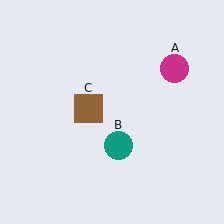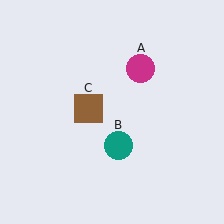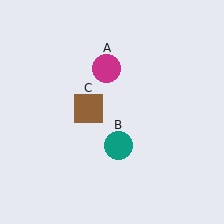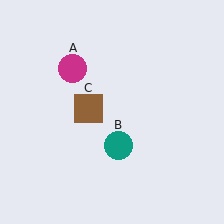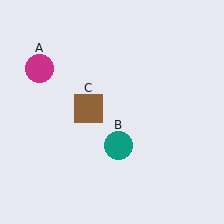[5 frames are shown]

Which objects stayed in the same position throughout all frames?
Teal circle (object B) and brown square (object C) remained stationary.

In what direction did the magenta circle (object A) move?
The magenta circle (object A) moved left.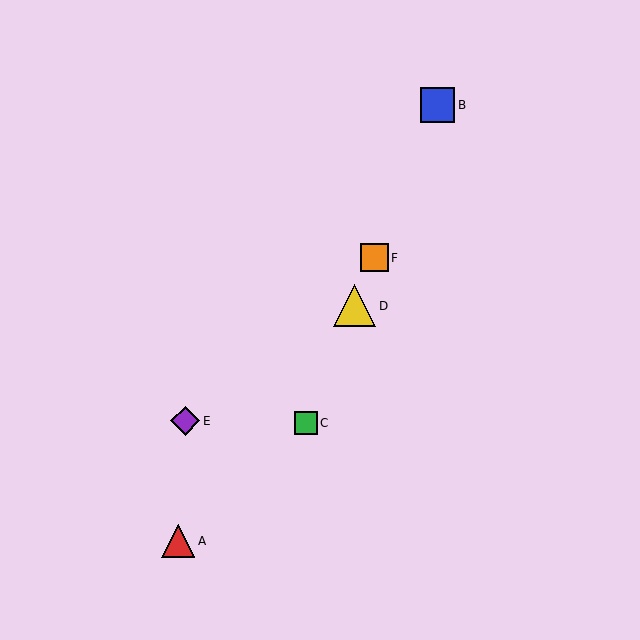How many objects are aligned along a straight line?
4 objects (B, C, D, F) are aligned along a straight line.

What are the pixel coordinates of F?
Object F is at (374, 258).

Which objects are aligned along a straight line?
Objects B, C, D, F are aligned along a straight line.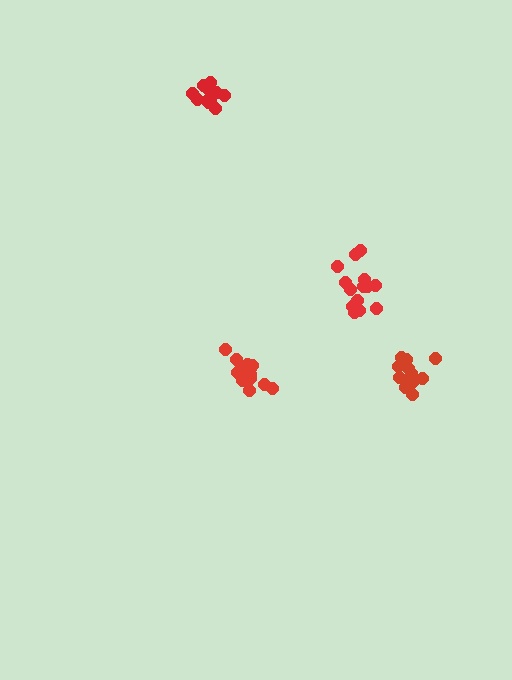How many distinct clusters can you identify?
There are 4 distinct clusters.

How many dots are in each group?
Group 1: 15 dots, Group 2: 14 dots, Group 3: 13 dots, Group 4: 12 dots (54 total).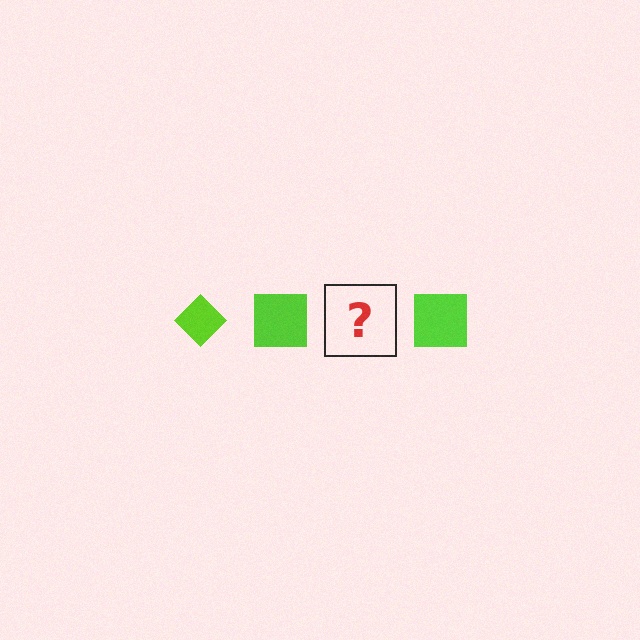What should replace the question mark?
The question mark should be replaced with a lime diamond.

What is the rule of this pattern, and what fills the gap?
The rule is that the pattern cycles through diamond, square shapes in lime. The gap should be filled with a lime diamond.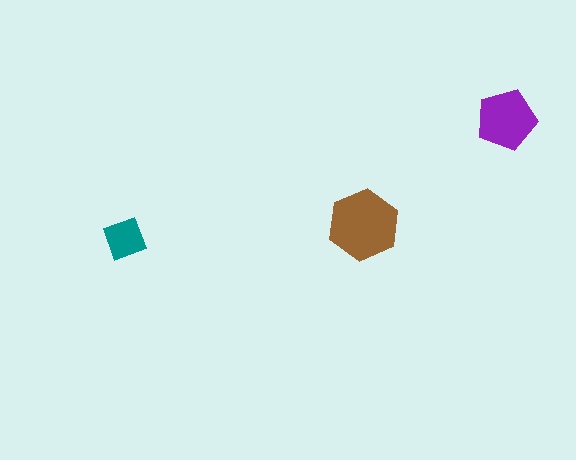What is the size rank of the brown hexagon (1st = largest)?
1st.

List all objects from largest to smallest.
The brown hexagon, the purple pentagon, the teal square.